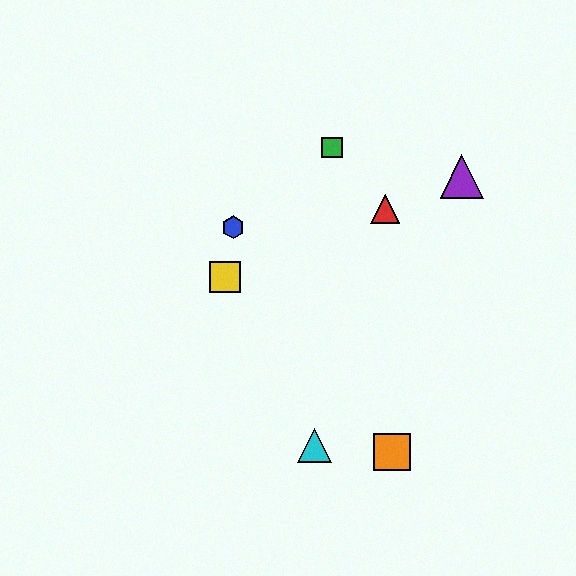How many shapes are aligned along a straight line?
3 shapes (the red triangle, the yellow square, the purple triangle) are aligned along a straight line.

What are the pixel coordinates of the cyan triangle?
The cyan triangle is at (315, 446).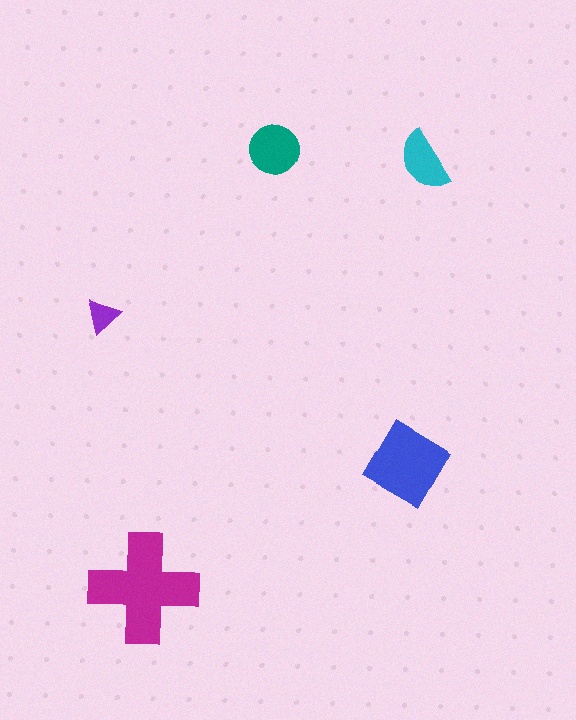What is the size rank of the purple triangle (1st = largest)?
5th.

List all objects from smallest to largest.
The purple triangle, the cyan semicircle, the teal circle, the blue diamond, the magenta cross.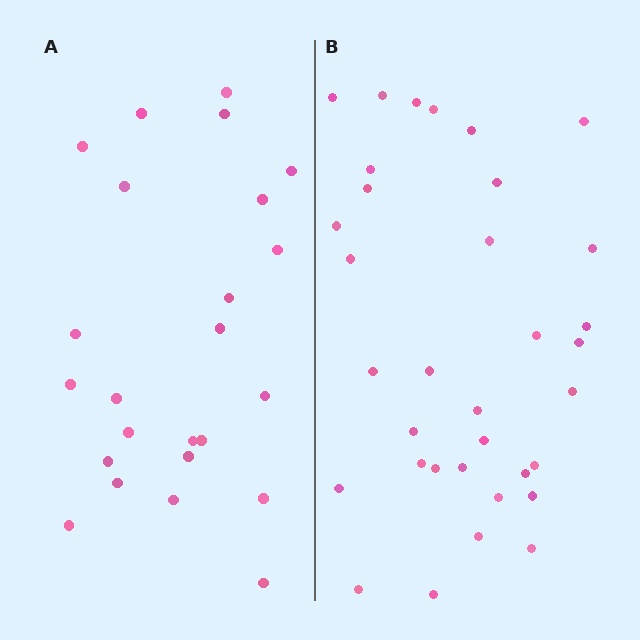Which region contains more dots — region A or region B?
Region B (the right region) has more dots.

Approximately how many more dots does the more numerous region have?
Region B has roughly 10 or so more dots than region A.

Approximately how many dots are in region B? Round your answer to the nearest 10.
About 30 dots. (The exact count is 34, which rounds to 30.)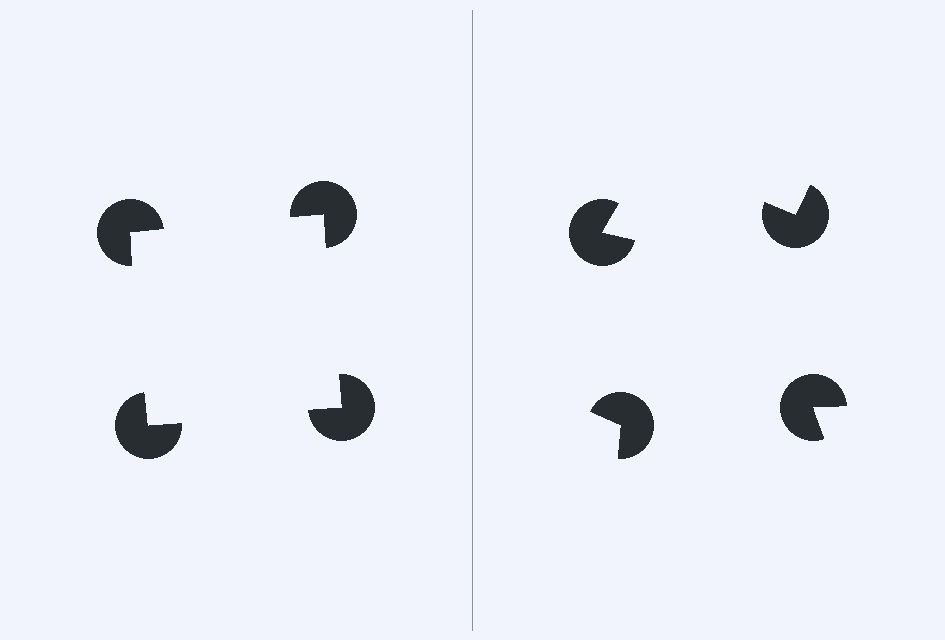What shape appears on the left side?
An illusory square.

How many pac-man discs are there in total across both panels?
8 — 4 on each side.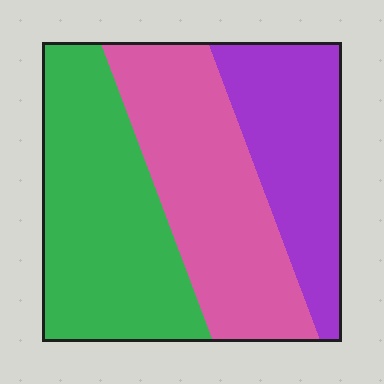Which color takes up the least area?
Purple, at roughly 25%.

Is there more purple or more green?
Green.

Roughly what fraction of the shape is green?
Green takes up between a quarter and a half of the shape.